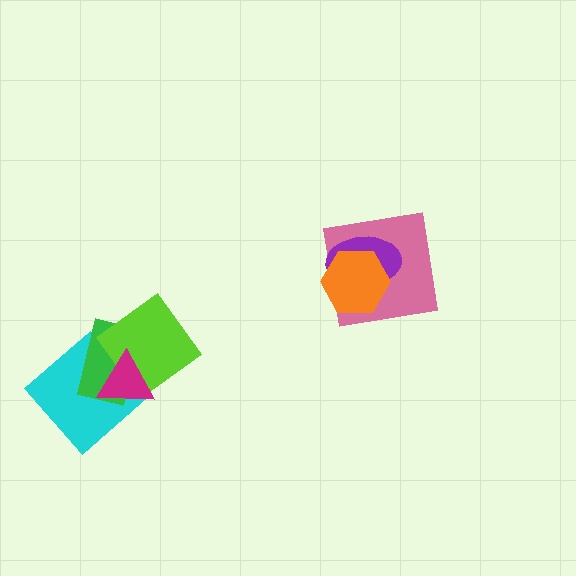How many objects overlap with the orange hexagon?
2 objects overlap with the orange hexagon.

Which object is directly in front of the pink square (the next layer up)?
The purple ellipse is directly in front of the pink square.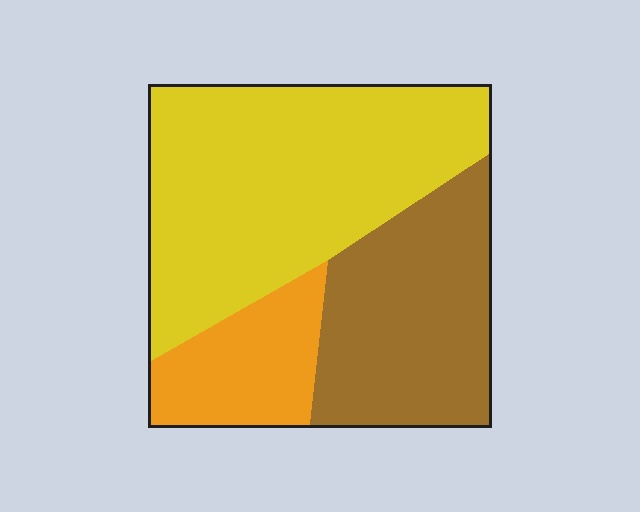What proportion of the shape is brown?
Brown covers about 30% of the shape.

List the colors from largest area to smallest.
From largest to smallest: yellow, brown, orange.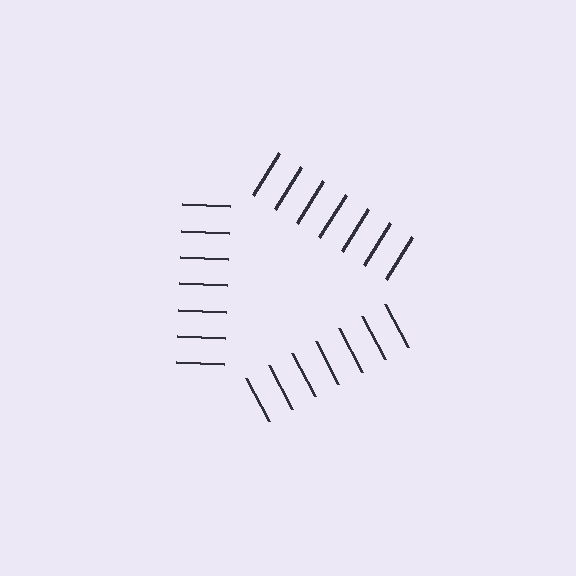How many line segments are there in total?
21 — 7 along each of the 3 edges.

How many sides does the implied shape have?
3 sides — the line-ends trace a triangle.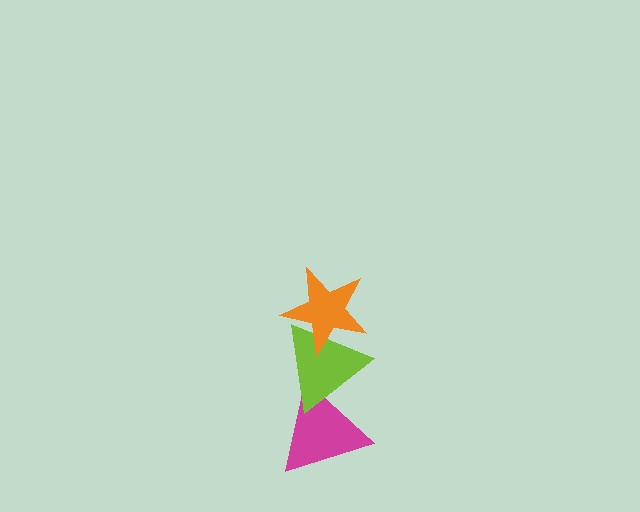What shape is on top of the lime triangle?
The orange star is on top of the lime triangle.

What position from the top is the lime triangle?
The lime triangle is 2nd from the top.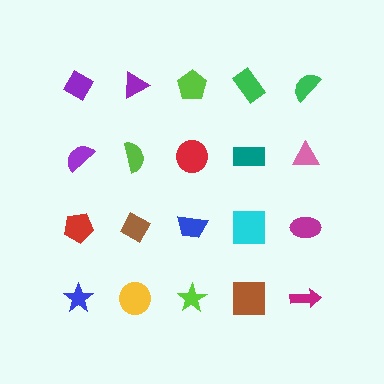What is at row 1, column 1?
A purple diamond.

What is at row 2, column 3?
A red circle.